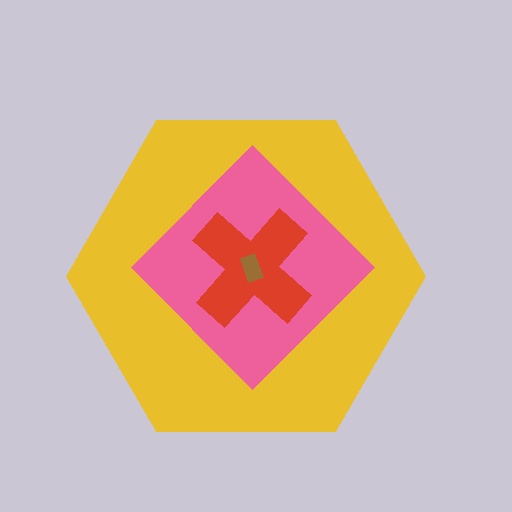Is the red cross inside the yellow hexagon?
Yes.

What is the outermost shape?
The yellow hexagon.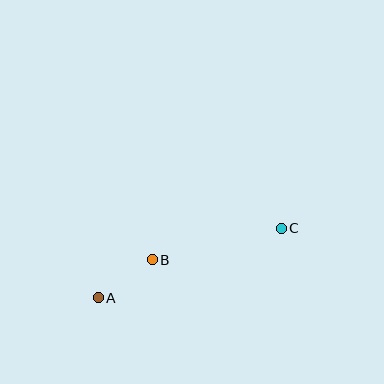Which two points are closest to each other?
Points A and B are closest to each other.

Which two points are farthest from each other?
Points A and C are farthest from each other.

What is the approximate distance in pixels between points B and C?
The distance between B and C is approximately 133 pixels.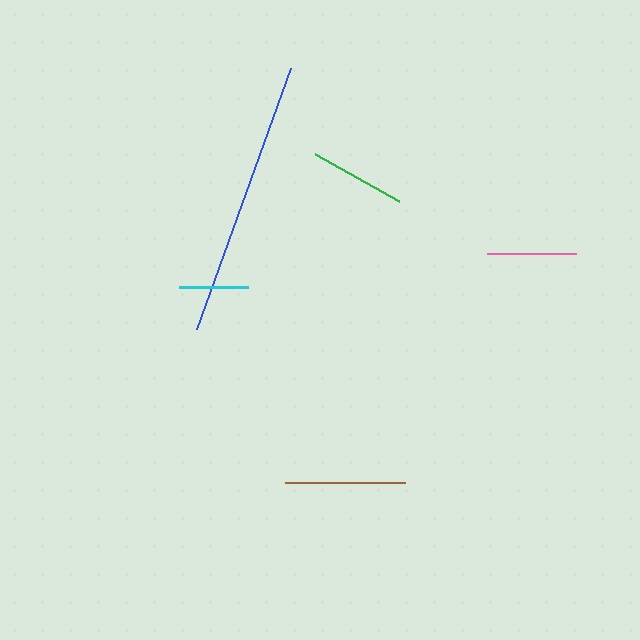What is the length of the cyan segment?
The cyan segment is approximately 69 pixels long.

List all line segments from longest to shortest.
From longest to shortest: blue, brown, green, pink, cyan.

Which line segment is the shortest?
The cyan line is the shortest at approximately 69 pixels.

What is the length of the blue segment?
The blue segment is approximately 277 pixels long.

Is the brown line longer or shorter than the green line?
The brown line is longer than the green line.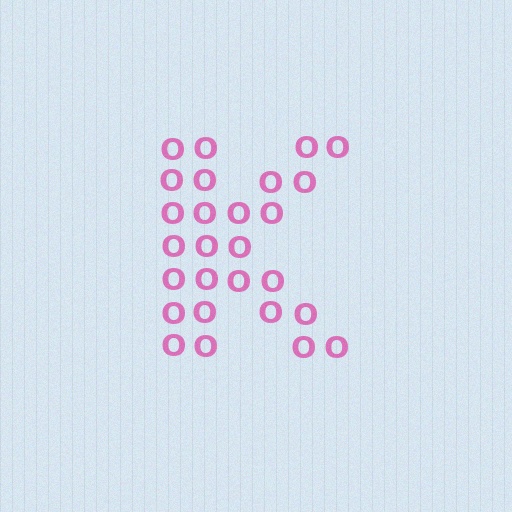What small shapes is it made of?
It is made of small letter O's.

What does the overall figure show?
The overall figure shows the letter K.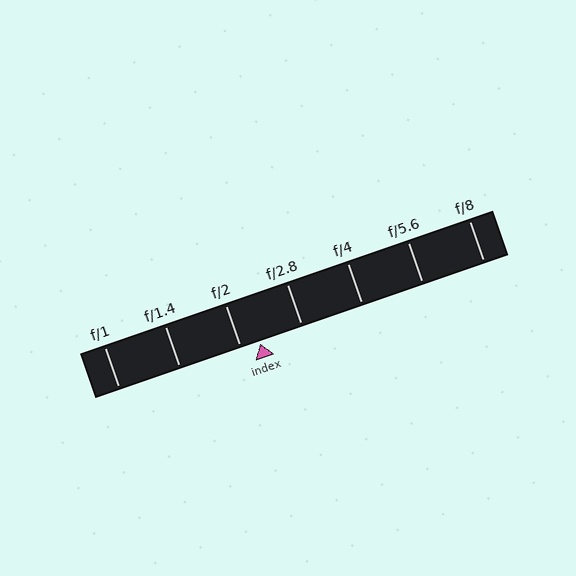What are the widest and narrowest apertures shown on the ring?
The widest aperture shown is f/1 and the narrowest is f/8.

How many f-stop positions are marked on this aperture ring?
There are 7 f-stop positions marked.